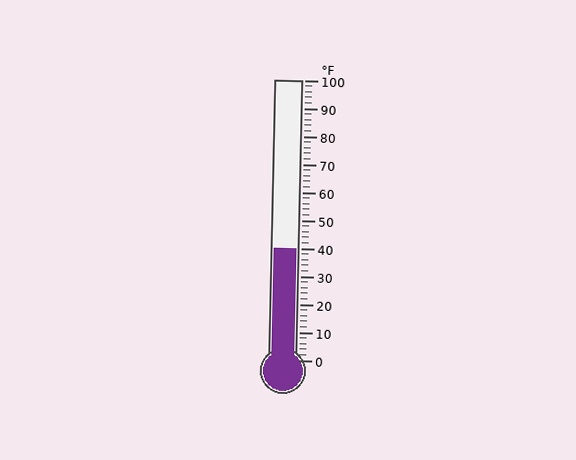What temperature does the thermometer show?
The thermometer shows approximately 40°F.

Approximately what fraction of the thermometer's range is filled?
The thermometer is filled to approximately 40% of its range.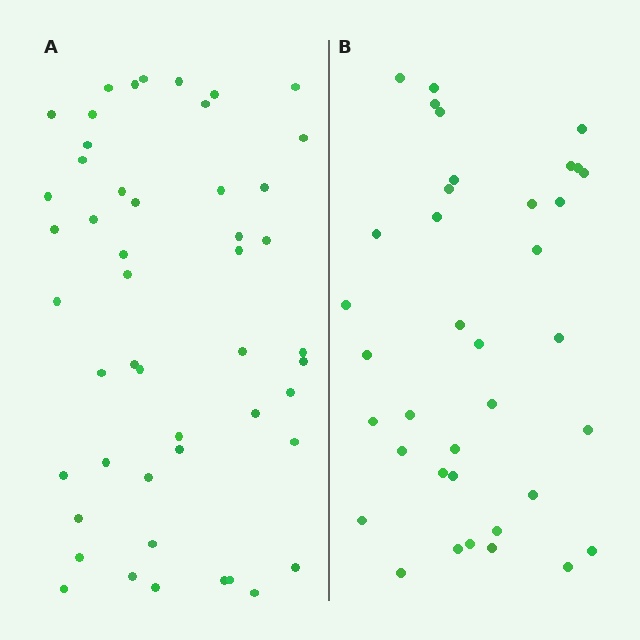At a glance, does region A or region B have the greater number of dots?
Region A (the left region) has more dots.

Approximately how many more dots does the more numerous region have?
Region A has roughly 12 or so more dots than region B.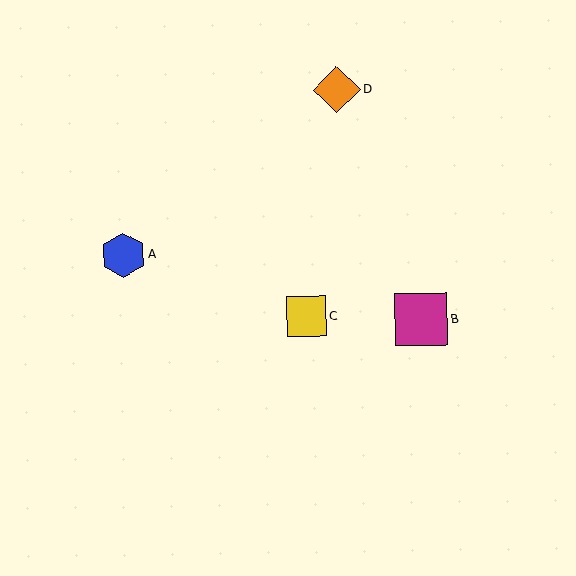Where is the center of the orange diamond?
The center of the orange diamond is at (337, 90).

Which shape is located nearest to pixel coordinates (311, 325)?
The yellow square (labeled C) at (307, 316) is nearest to that location.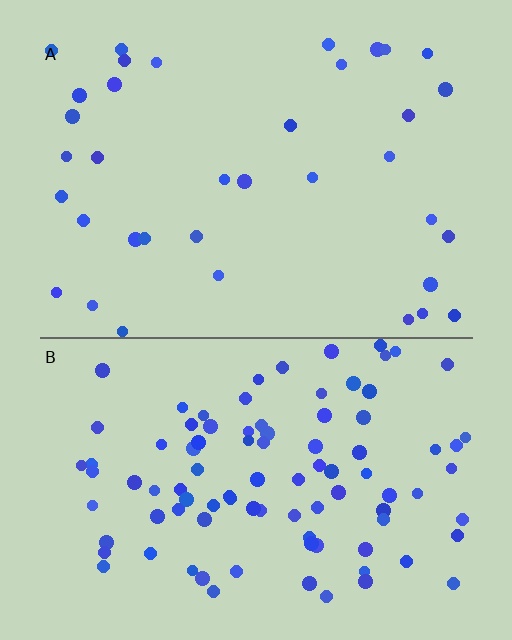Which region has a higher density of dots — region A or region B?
B (the bottom).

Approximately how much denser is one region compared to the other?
Approximately 2.6× — region B over region A.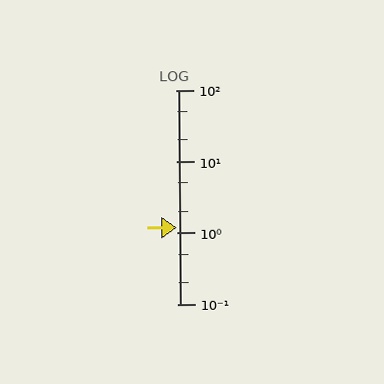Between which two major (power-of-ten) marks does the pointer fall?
The pointer is between 1 and 10.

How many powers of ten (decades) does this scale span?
The scale spans 3 decades, from 0.1 to 100.